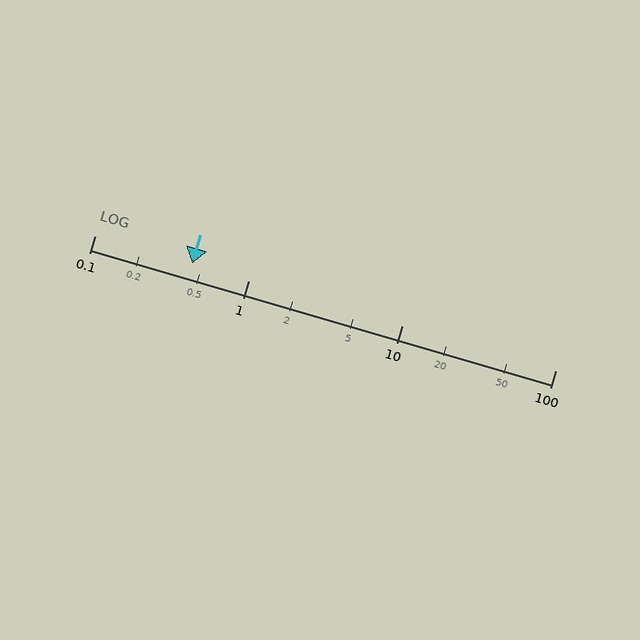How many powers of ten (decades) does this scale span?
The scale spans 3 decades, from 0.1 to 100.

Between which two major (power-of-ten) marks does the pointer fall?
The pointer is between 0.1 and 1.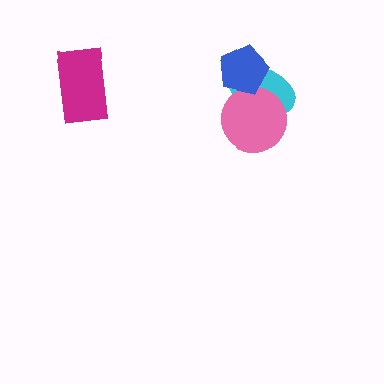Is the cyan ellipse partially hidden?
Yes, it is partially covered by another shape.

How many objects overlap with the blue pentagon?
2 objects overlap with the blue pentagon.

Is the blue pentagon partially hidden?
No, no other shape covers it.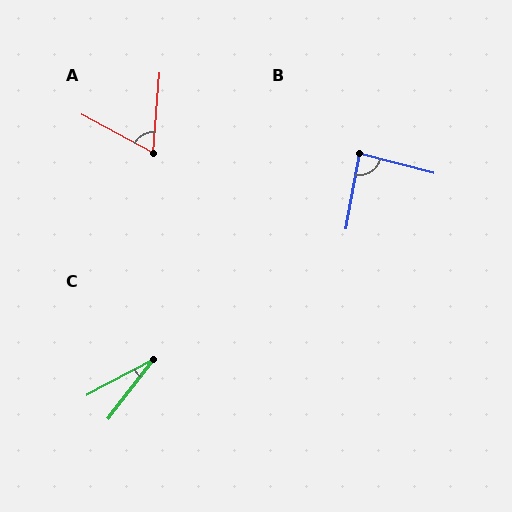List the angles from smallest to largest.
C (25°), A (67°), B (86°).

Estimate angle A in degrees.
Approximately 67 degrees.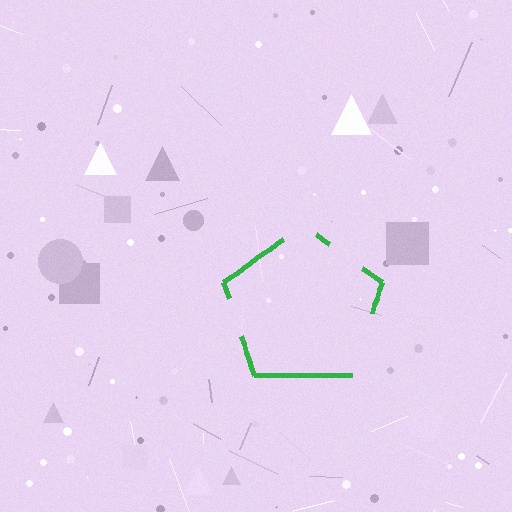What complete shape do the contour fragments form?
The contour fragments form a pentagon.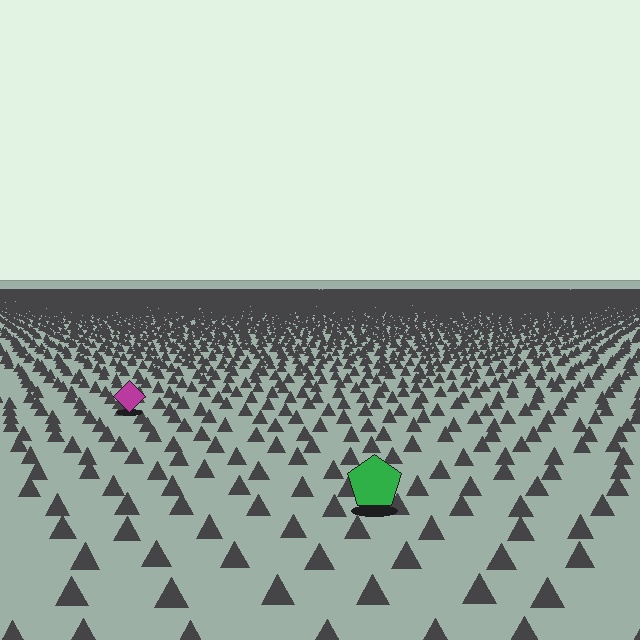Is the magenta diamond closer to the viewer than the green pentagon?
No. The green pentagon is closer — you can tell from the texture gradient: the ground texture is coarser near it.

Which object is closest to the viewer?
The green pentagon is closest. The texture marks near it are larger and more spread out.